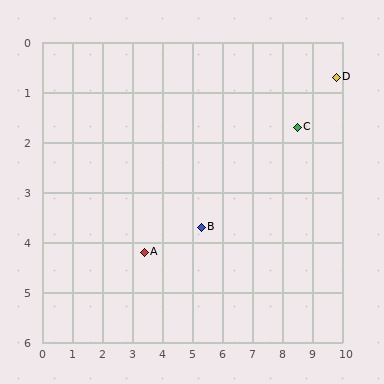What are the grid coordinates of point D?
Point D is at approximately (9.8, 0.7).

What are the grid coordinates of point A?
Point A is at approximately (3.4, 4.2).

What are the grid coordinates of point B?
Point B is at approximately (5.3, 3.7).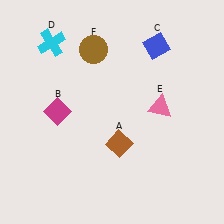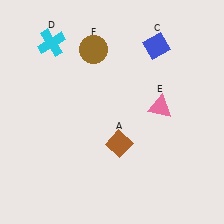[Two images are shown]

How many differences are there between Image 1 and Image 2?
There is 1 difference between the two images.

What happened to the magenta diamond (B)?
The magenta diamond (B) was removed in Image 2. It was in the top-left area of Image 1.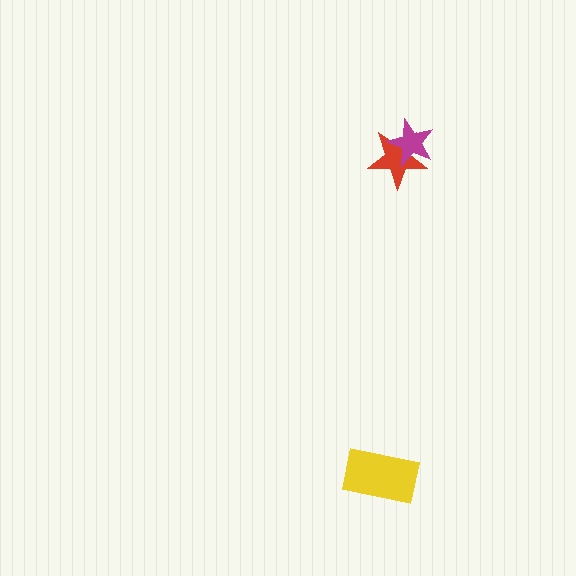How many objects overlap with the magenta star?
1 object overlaps with the magenta star.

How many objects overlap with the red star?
1 object overlaps with the red star.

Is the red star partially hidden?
Yes, it is partially covered by another shape.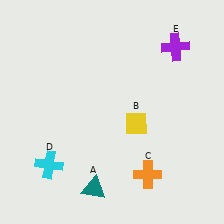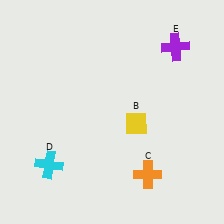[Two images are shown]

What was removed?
The teal triangle (A) was removed in Image 2.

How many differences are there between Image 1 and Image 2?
There is 1 difference between the two images.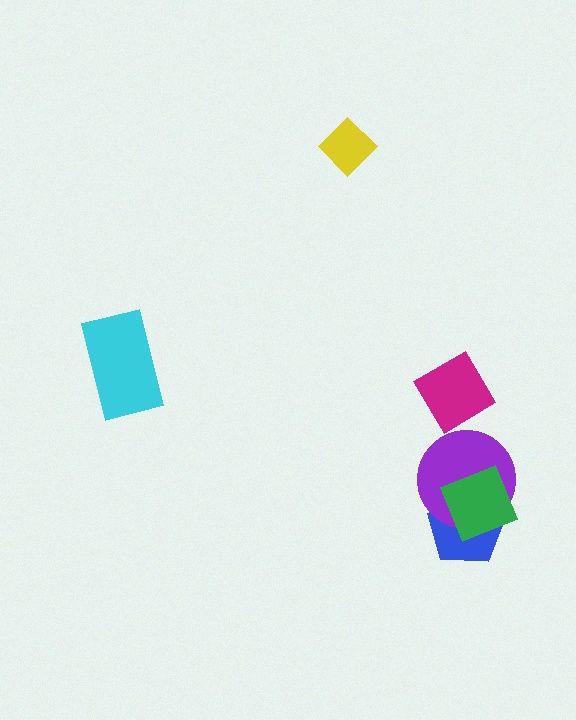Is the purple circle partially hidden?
Yes, it is partially covered by another shape.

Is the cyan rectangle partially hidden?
No, no other shape covers it.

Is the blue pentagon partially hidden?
Yes, it is partially covered by another shape.